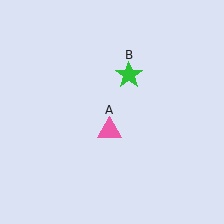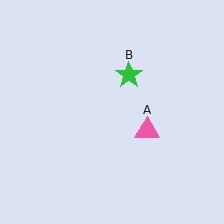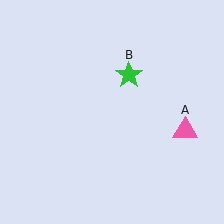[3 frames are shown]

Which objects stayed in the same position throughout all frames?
Green star (object B) remained stationary.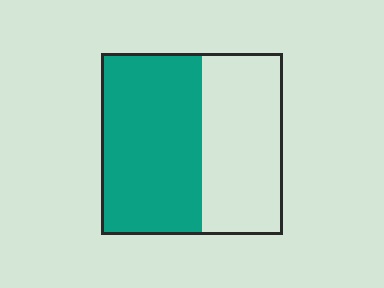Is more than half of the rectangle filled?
Yes.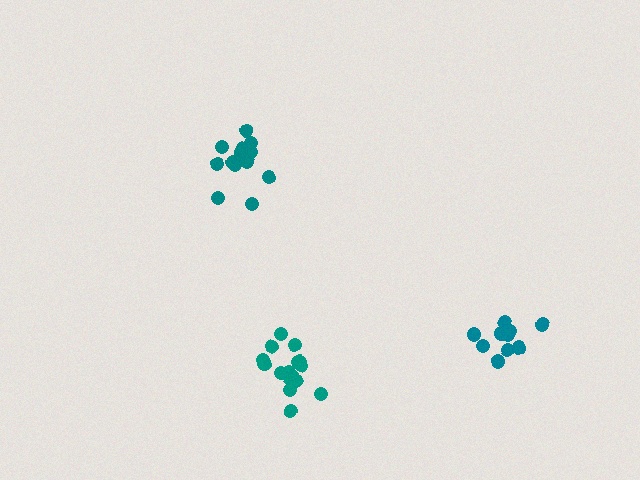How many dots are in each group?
Group 1: 10 dots, Group 2: 13 dots, Group 3: 16 dots (39 total).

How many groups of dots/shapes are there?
There are 3 groups.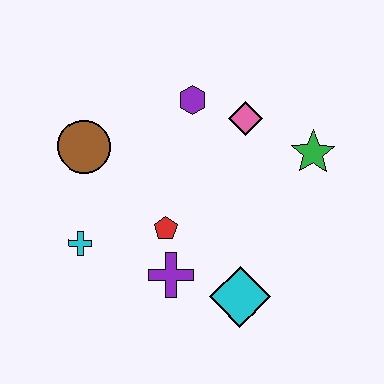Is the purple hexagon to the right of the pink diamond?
No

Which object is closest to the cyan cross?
The red pentagon is closest to the cyan cross.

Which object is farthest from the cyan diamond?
The brown circle is farthest from the cyan diamond.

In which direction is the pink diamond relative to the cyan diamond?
The pink diamond is above the cyan diamond.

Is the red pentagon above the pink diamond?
No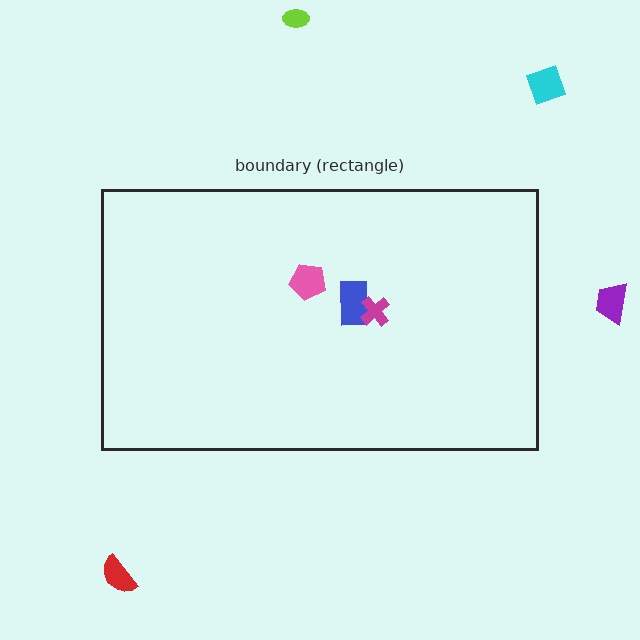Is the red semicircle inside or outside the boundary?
Outside.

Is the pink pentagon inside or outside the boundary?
Inside.